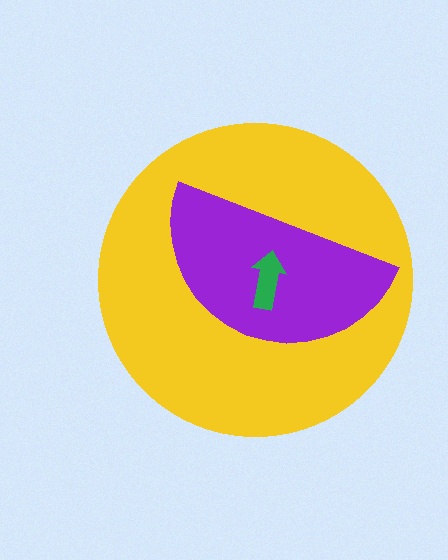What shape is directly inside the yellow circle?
The purple semicircle.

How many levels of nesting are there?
3.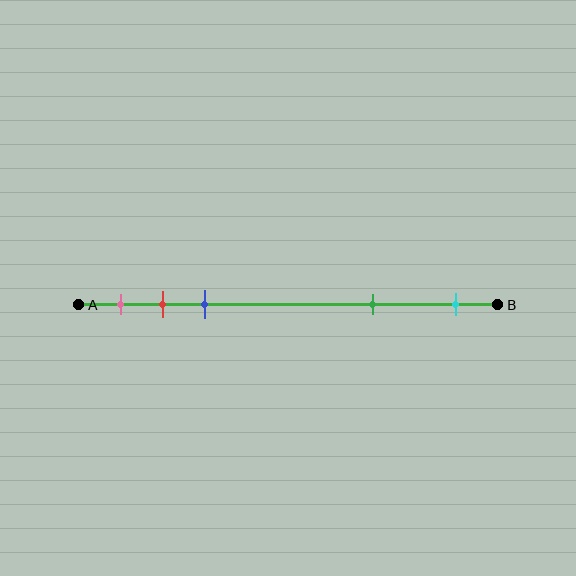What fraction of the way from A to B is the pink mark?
The pink mark is approximately 10% (0.1) of the way from A to B.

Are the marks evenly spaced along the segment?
No, the marks are not evenly spaced.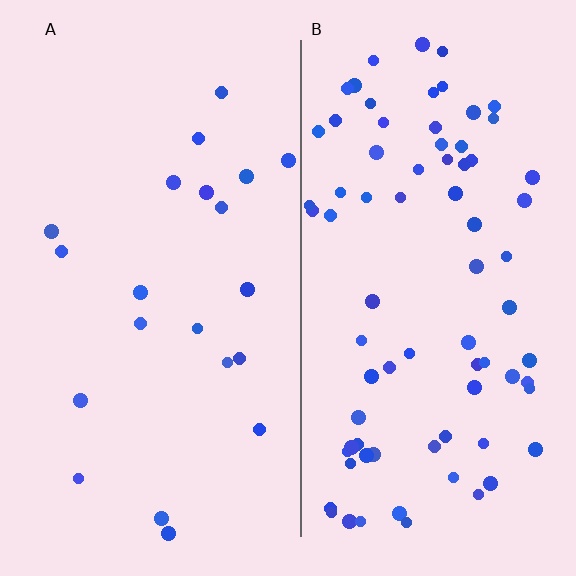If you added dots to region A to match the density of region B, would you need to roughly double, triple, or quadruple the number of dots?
Approximately quadruple.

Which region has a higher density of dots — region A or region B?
B (the right).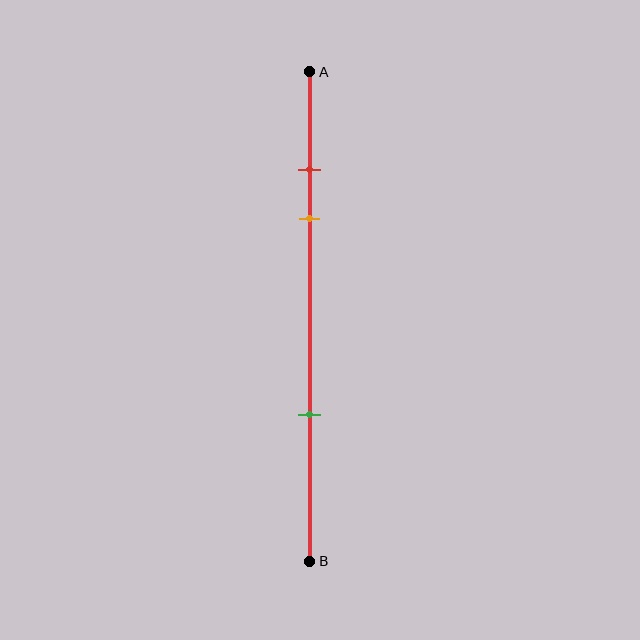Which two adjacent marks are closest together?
The red and orange marks are the closest adjacent pair.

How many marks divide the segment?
There are 3 marks dividing the segment.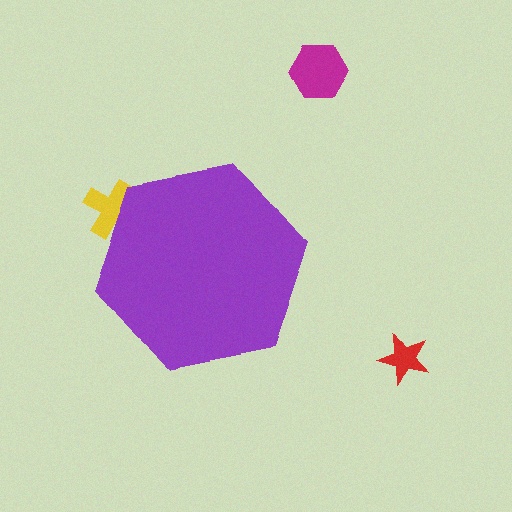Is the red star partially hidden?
No, the red star is fully visible.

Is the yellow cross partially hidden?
Yes, the yellow cross is partially hidden behind the purple hexagon.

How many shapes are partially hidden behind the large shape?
1 shape is partially hidden.